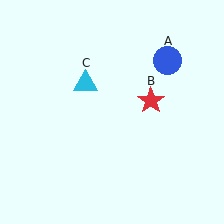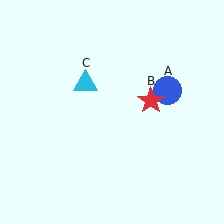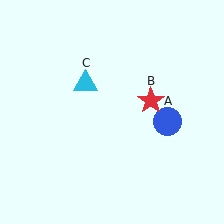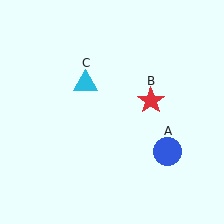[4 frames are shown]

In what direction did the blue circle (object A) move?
The blue circle (object A) moved down.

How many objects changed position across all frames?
1 object changed position: blue circle (object A).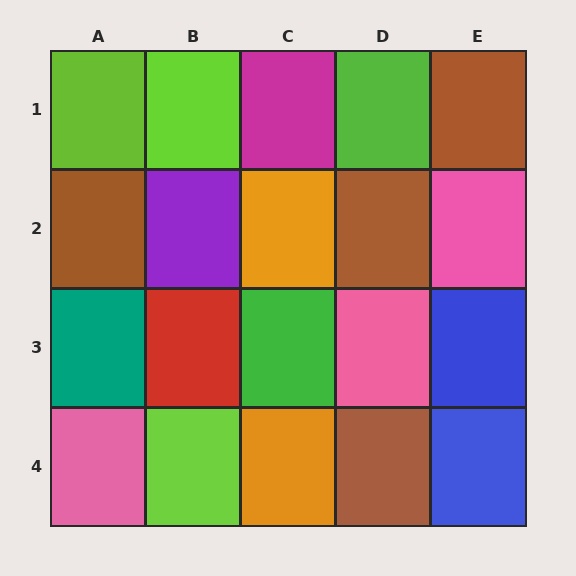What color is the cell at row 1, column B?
Lime.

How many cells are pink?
3 cells are pink.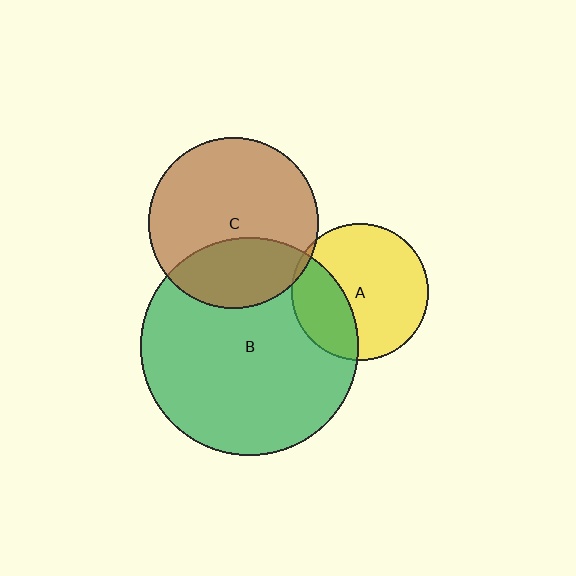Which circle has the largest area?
Circle B (green).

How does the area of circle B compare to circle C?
Approximately 1.6 times.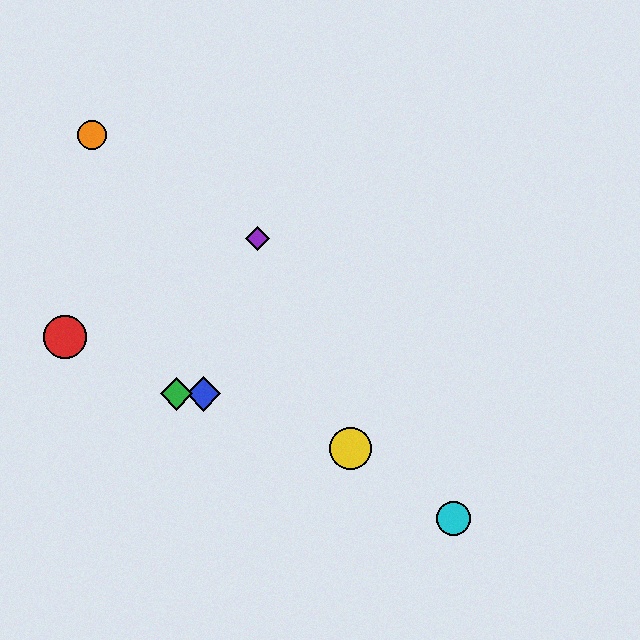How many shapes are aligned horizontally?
2 shapes (the blue diamond, the green diamond) are aligned horizontally.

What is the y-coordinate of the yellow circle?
The yellow circle is at y≈448.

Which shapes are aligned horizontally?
The blue diamond, the green diamond are aligned horizontally.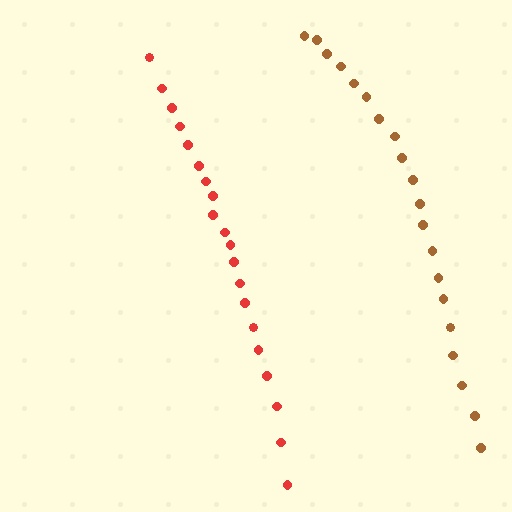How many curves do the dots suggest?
There are 2 distinct paths.